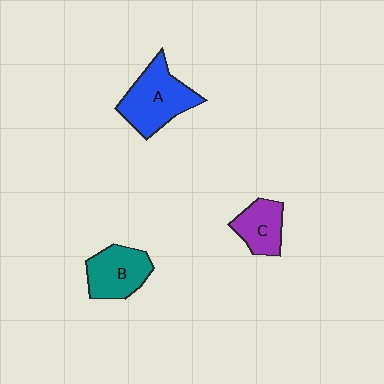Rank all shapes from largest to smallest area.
From largest to smallest: A (blue), B (teal), C (purple).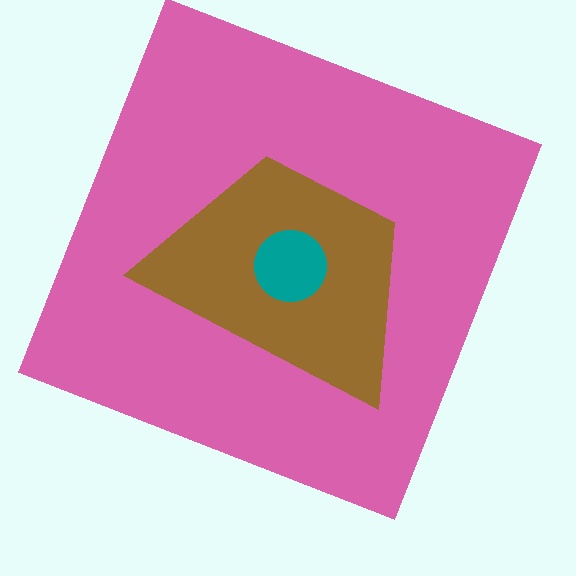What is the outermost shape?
The pink square.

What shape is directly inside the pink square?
The brown trapezoid.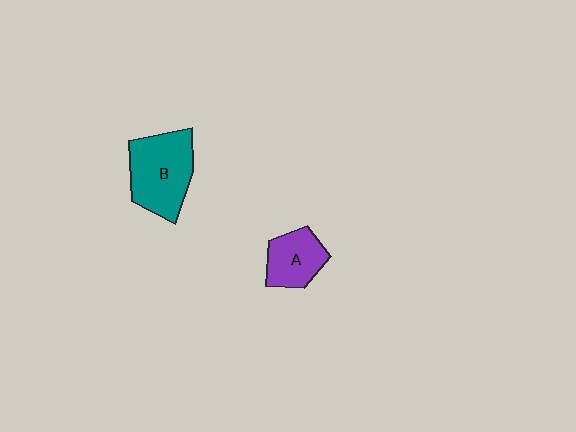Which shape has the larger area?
Shape B (teal).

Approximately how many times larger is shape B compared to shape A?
Approximately 1.6 times.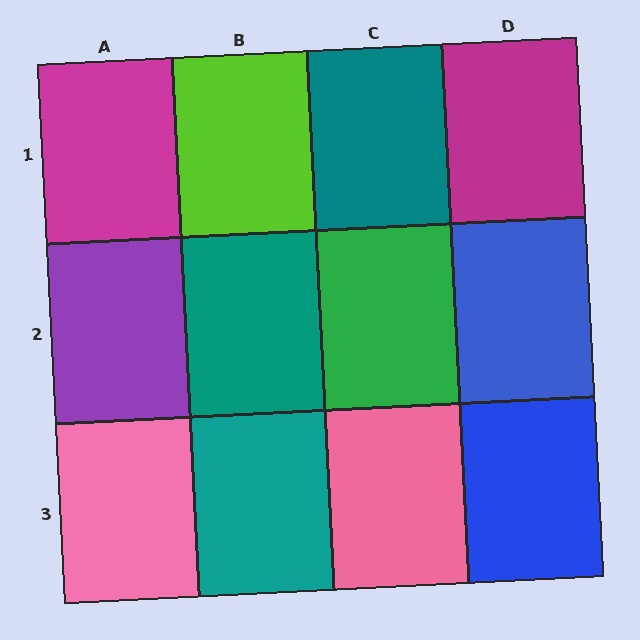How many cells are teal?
3 cells are teal.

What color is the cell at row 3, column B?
Teal.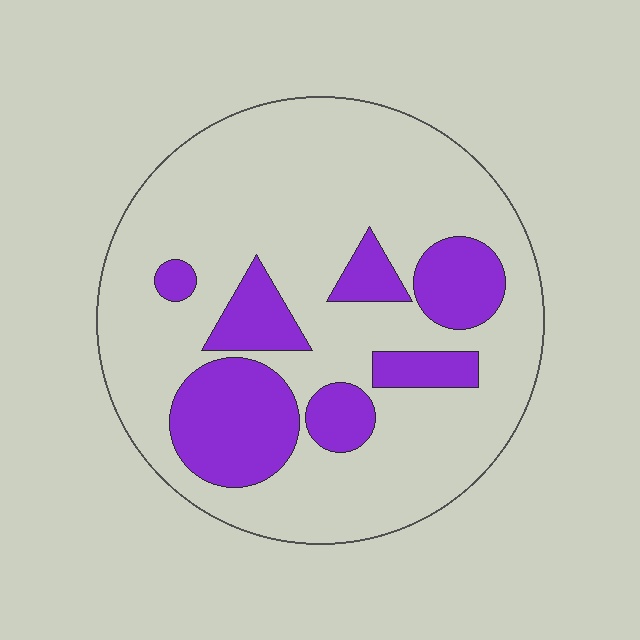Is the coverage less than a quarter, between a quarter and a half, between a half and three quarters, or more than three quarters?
Less than a quarter.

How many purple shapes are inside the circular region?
7.